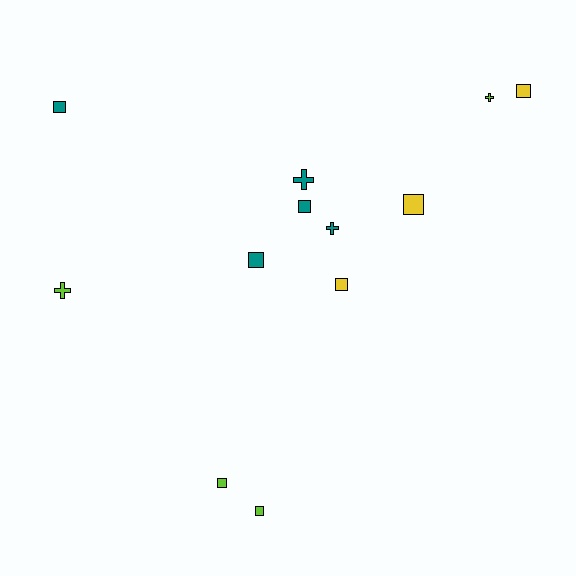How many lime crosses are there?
There are 2 lime crosses.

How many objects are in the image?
There are 12 objects.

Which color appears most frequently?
Teal, with 5 objects.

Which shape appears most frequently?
Square, with 8 objects.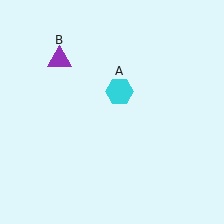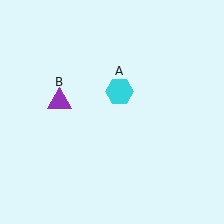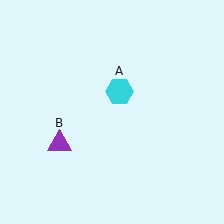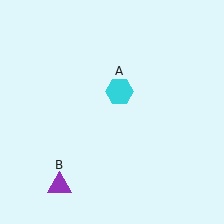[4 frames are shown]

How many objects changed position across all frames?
1 object changed position: purple triangle (object B).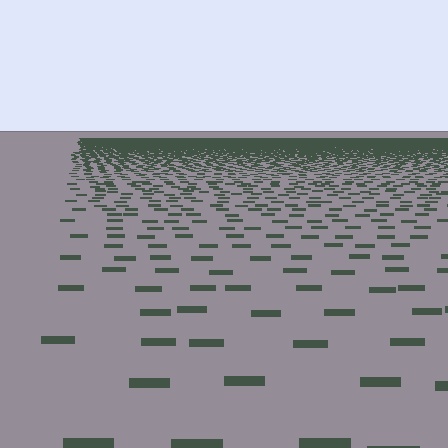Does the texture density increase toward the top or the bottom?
Density increases toward the top.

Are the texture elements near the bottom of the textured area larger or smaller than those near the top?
Larger. Near the bottom, elements are closer to the viewer and appear at a bigger on-screen size.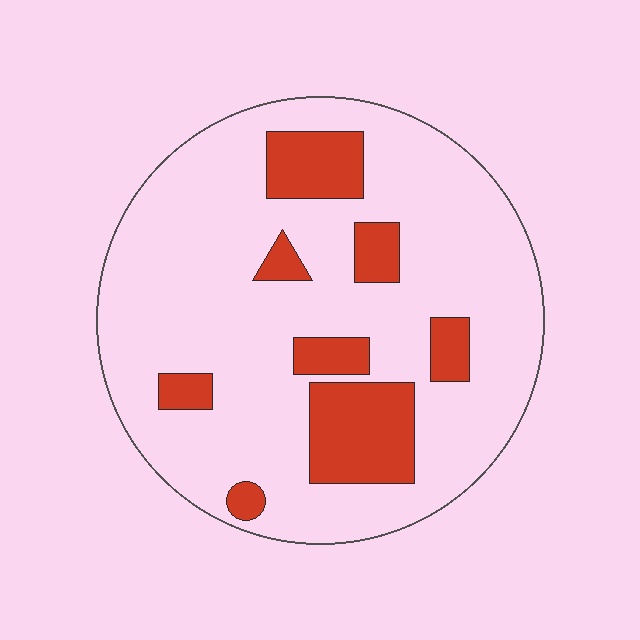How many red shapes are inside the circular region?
8.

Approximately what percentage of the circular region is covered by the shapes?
Approximately 20%.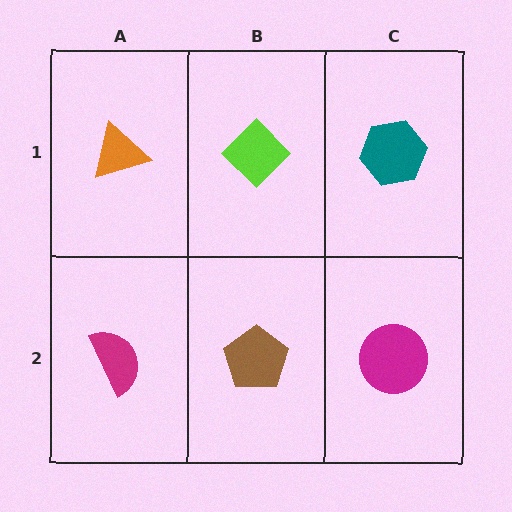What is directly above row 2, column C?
A teal hexagon.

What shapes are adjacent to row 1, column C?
A magenta circle (row 2, column C), a lime diamond (row 1, column B).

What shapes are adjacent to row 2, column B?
A lime diamond (row 1, column B), a magenta semicircle (row 2, column A), a magenta circle (row 2, column C).